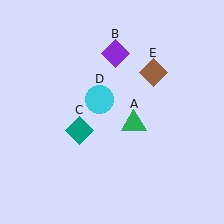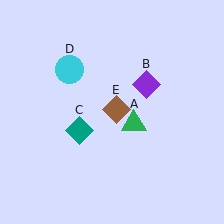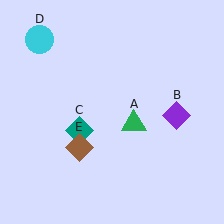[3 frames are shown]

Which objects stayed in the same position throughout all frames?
Green triangle (object A) and teal diamond (object C) remained stationary.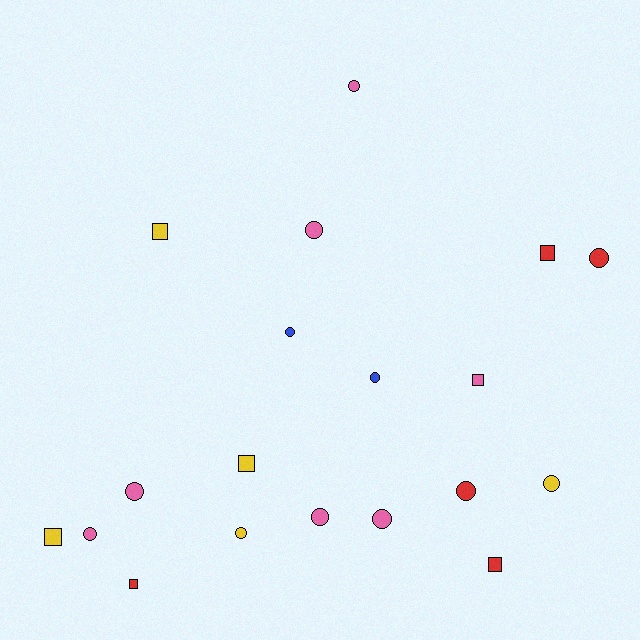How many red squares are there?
There are 3 red squares.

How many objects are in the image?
There are 19 objects.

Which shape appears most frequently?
Circle, with 12 objects.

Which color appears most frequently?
Pink, with 7 objects.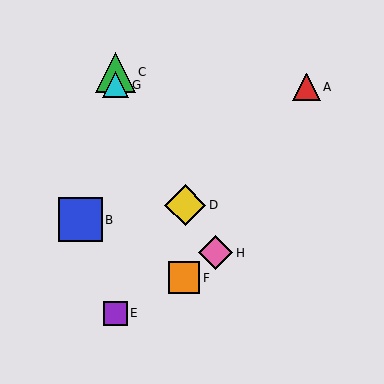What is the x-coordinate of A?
Object A is at x≈307.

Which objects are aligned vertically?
Objects C, E, G are aligned vertically.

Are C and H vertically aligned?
No, C is at x≈115 and H is at x≈216.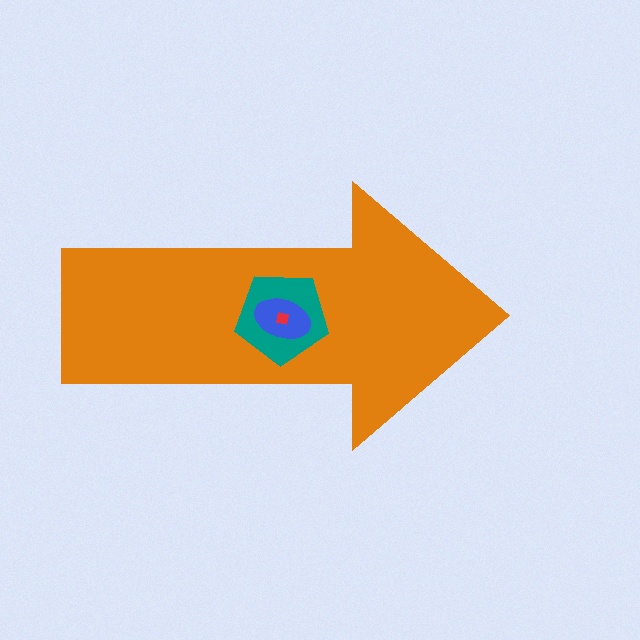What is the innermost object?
The red square.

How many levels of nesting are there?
4.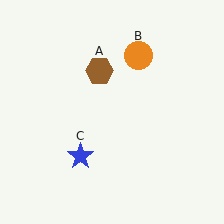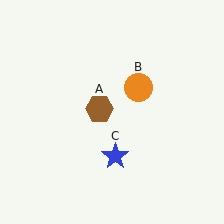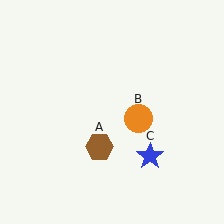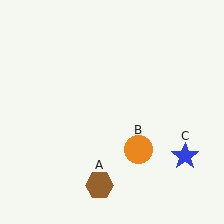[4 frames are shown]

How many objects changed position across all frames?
3 objects changed position: brown hexagon (object A), orange circle (object B), blue star (object C).